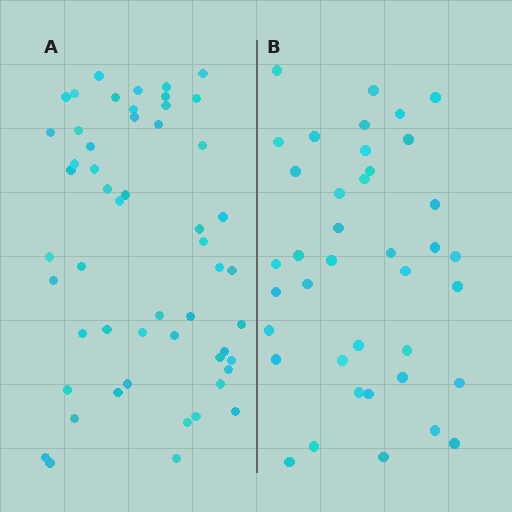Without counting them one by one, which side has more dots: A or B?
Region A (the left region) has more dots.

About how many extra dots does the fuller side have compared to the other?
Region A has approximately 15 more dots than region B.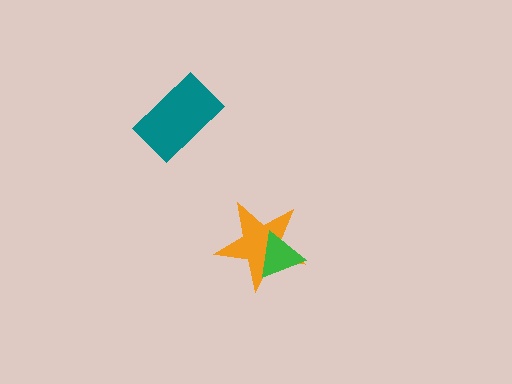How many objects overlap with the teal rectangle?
0 objects overlap with the teal rectangle.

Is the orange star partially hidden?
Yes, it is partially covered by another shape.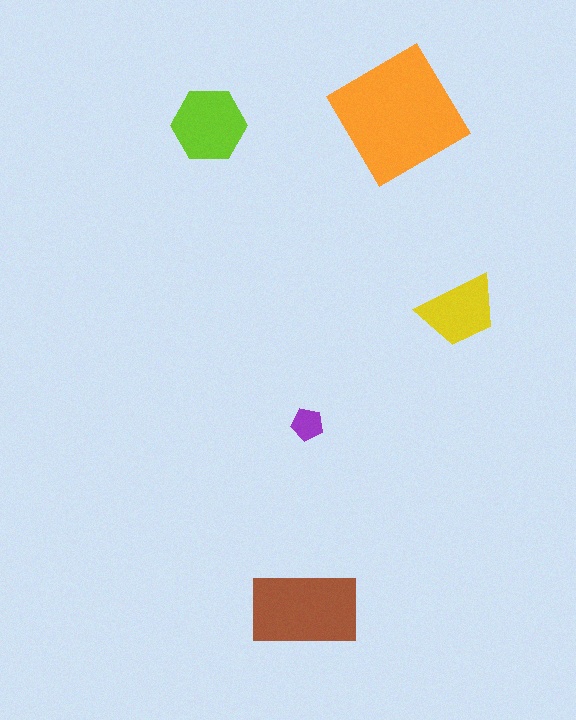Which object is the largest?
The orange diamond.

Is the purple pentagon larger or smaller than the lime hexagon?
Smaller.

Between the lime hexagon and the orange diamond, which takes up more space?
The orange diamond.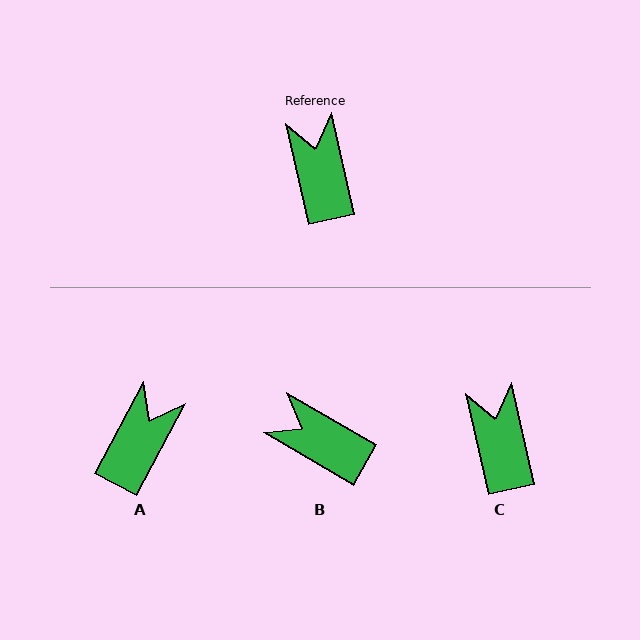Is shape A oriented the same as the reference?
No, it is off by about 41 degrees.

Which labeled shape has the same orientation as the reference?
C.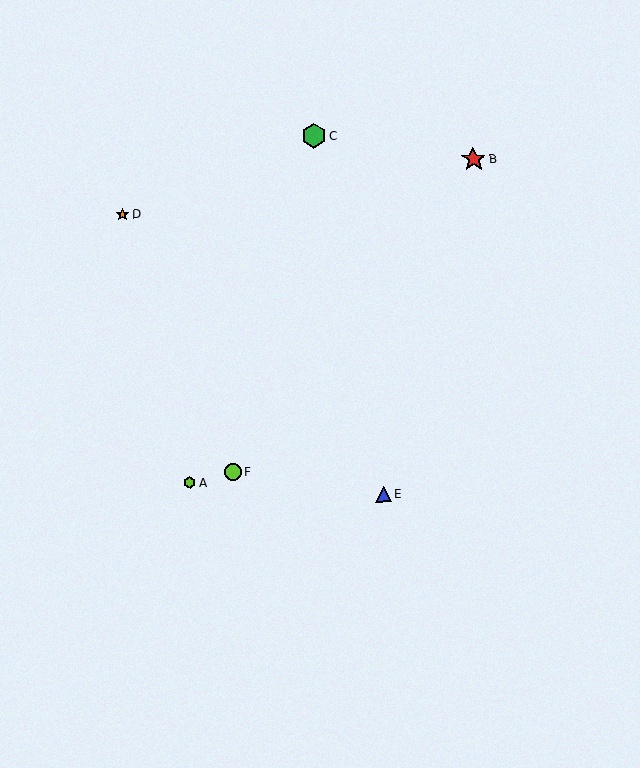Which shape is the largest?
The green hexagon (labeled C) is the largest.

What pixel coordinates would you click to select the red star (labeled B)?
Click at (474, 159) to select the red star B.